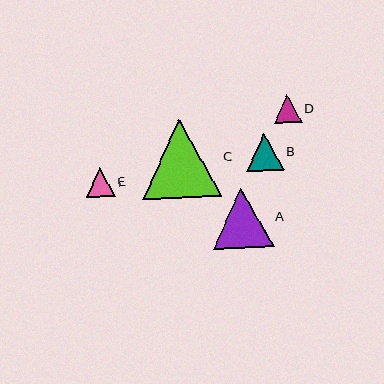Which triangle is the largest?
Triangle C is the largest with a size of approximately 79 pixels.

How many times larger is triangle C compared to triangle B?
Triangle C is approximately 2.1 times the size of triangle B.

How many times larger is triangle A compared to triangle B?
Triangle A is approximately 1.6 times the size of triangle B.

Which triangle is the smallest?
Triangle D is the smallest with a size of approximately 28 pixels.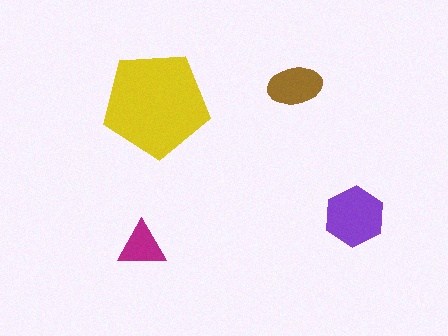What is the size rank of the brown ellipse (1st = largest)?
3rd.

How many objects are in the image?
There are 4 objects in the image.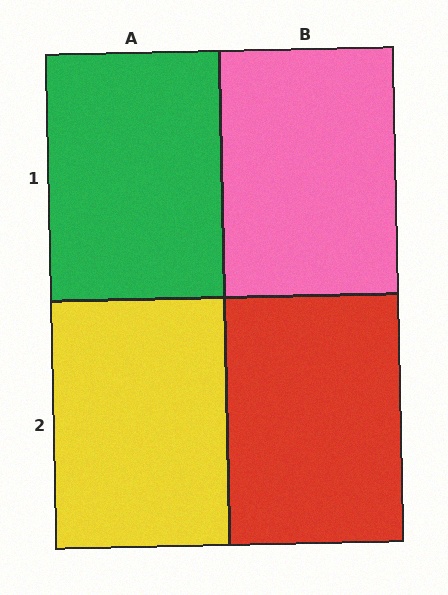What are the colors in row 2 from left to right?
Yellow, red.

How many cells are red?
1 cell is red.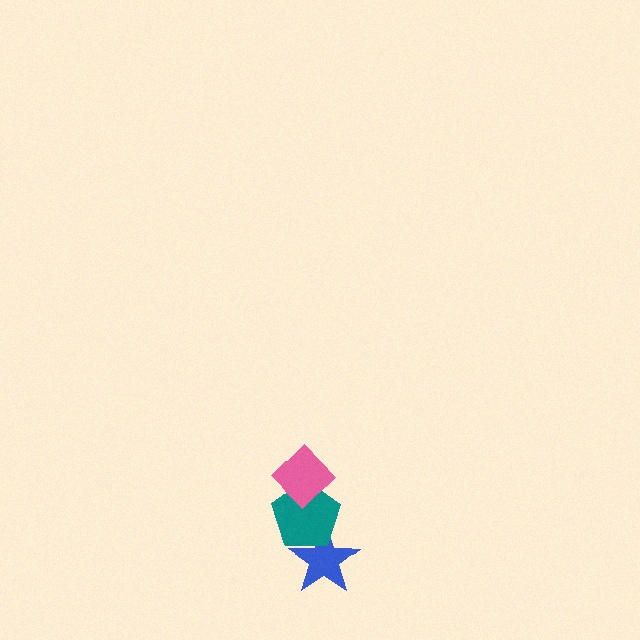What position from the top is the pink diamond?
The pink diamond is 1st from the top.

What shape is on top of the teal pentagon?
The pink diamond is on top of the teal pentagon.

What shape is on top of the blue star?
The teal pentagon is on top of the blue star.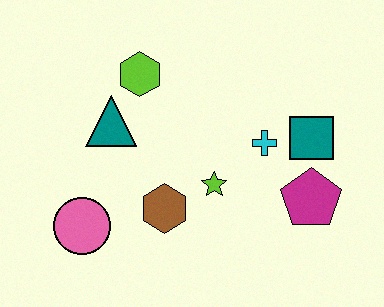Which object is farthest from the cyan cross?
The pink circle is farthest from the cyan cross.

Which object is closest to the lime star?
The brown hexagon is closest to the lime star.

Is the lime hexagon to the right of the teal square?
No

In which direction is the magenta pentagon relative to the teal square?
The magenta pentagon is below the teal square.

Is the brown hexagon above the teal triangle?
No